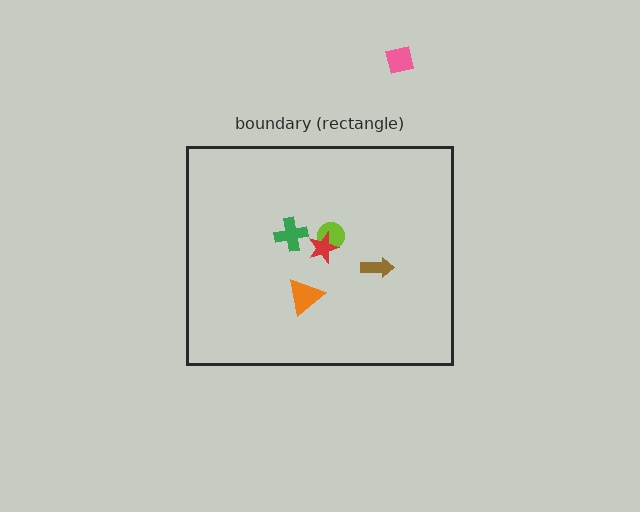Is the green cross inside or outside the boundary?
Inside.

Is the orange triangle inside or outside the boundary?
Inside.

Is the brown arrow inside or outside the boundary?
Inside.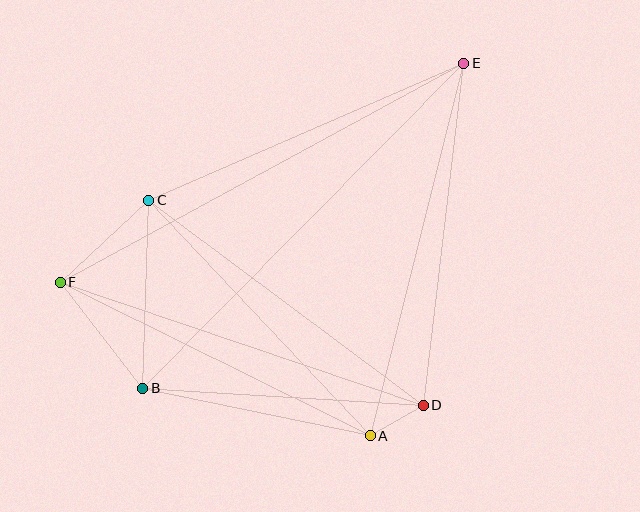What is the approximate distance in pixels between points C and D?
The distance between C and D is approximately 343 pixels.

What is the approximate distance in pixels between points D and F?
The distance between D and F is approximately 383 pixels.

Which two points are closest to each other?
Points A and D are closest to each other.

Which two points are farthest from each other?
Points E and F are farthest from each other.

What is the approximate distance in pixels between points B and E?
The distance between B and E is approximately 457 pixels.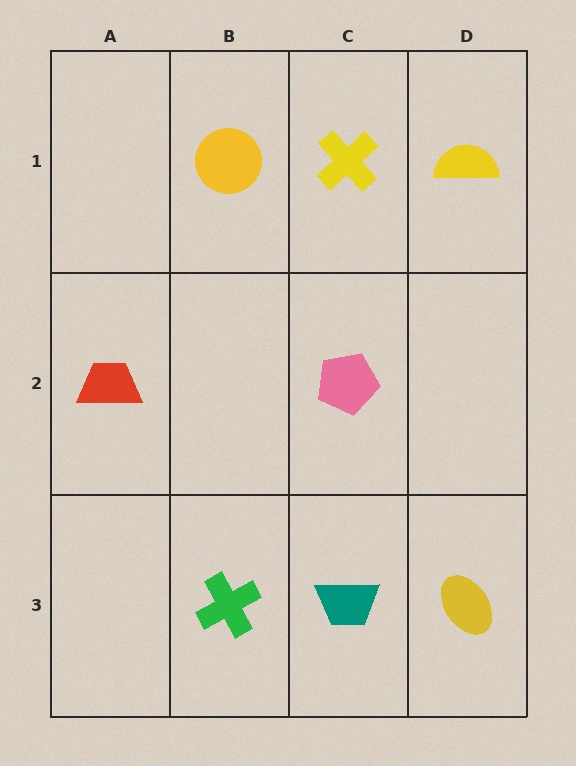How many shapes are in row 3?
3 shapes.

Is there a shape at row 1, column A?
No, that cell is empty.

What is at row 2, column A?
A red trapezoid.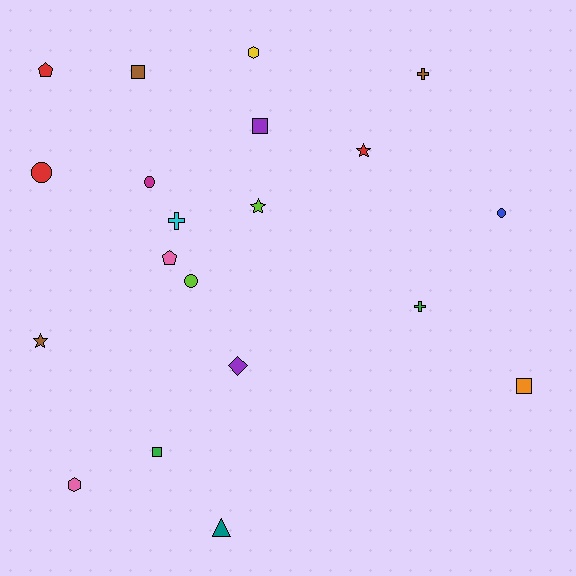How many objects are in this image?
There are 20 objects.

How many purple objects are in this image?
There are 2 purple objects.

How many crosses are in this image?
There are 3 crosses.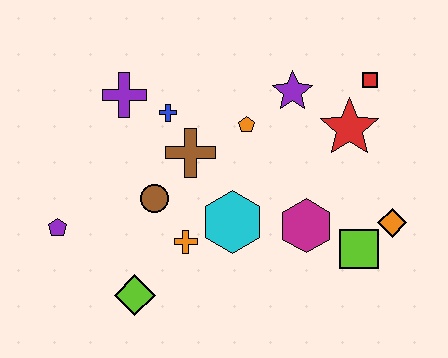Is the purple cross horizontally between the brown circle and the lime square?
No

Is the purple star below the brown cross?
No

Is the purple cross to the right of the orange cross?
No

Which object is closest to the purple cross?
The blue cross is closest to the purple cross.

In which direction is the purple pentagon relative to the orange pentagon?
The purple pentagon is to the left of the orange pentagon.